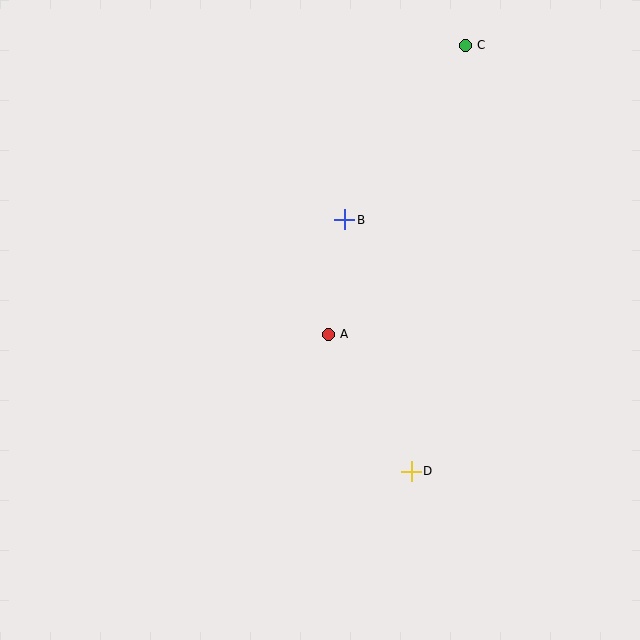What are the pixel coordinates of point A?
Point A is at (328, 334).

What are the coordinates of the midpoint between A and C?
The midpoint between A and C is at (397, 190).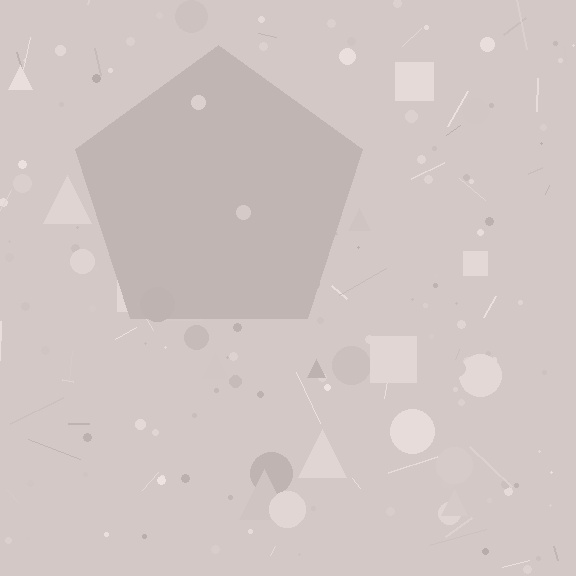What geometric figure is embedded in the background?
A pentagon is embedded in the background.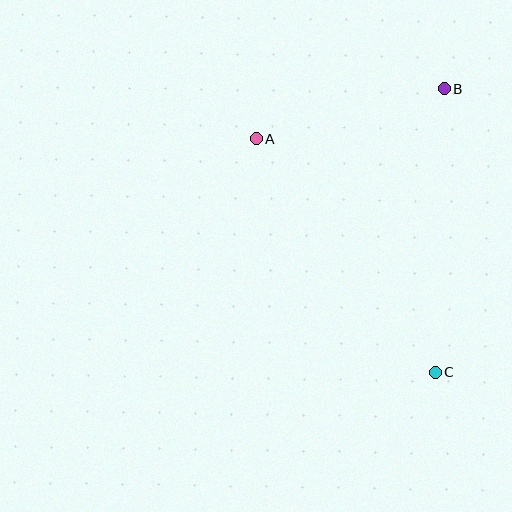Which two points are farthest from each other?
Points A and C are farthest from each other.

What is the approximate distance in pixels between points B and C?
The distance between B and C is approximately 284 pixels.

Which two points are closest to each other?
Points A and B are closest to each other.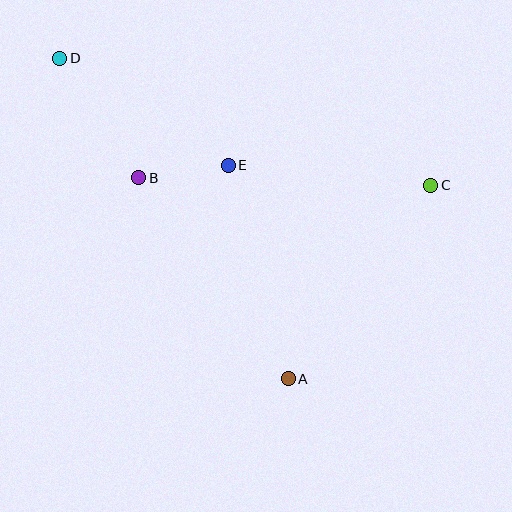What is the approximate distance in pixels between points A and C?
The distance between A and C is approximately 240 pixels.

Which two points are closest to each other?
Points B and E are closest to each other.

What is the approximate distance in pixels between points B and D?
The distance between B and D is approximately 143 pixels.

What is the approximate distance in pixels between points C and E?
The distance between C and E is approximately 204 pixels.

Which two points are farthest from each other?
Points A and D are farthest from each other.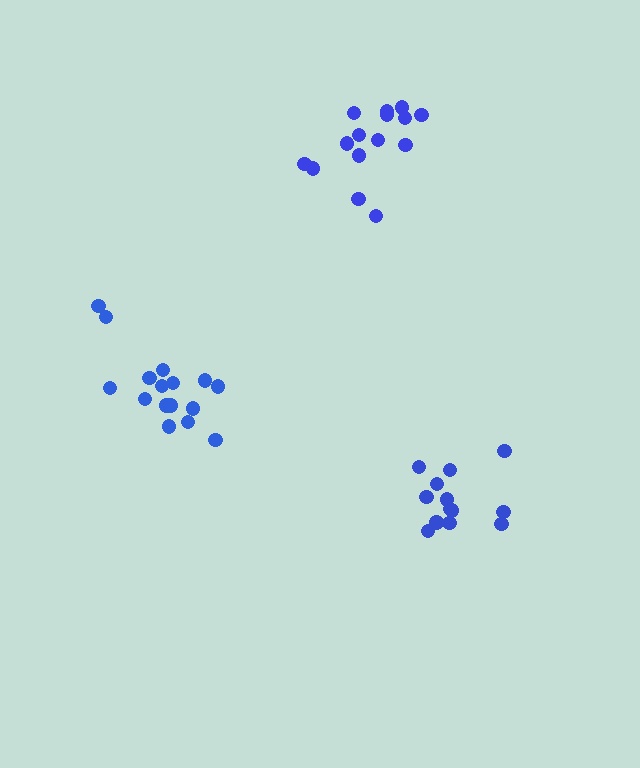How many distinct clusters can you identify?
There are 3 distinct clusters.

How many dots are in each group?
Group 1: 15 dots, Group 2: 16 dots, Group 3: 13 dots (44 total).